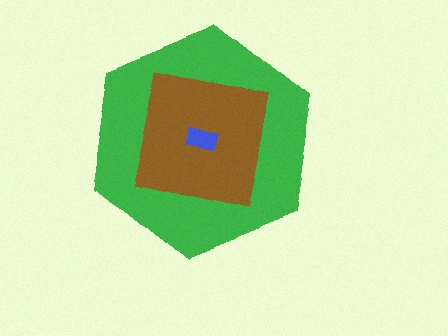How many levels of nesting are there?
3.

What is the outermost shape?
The green hexagon.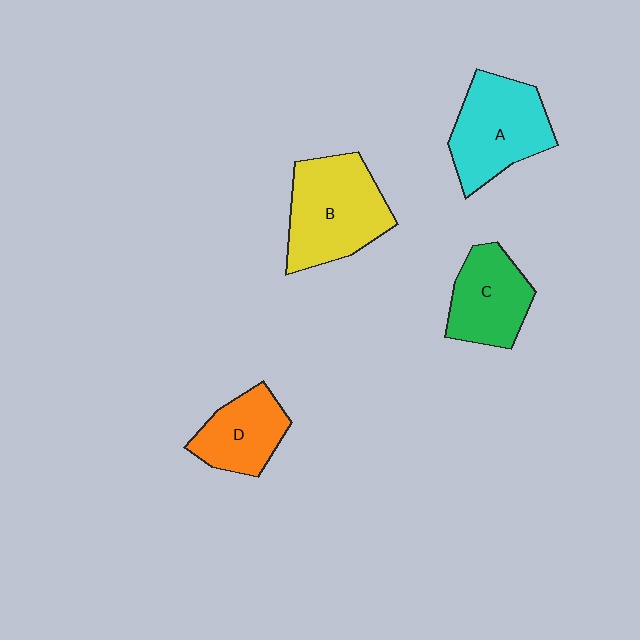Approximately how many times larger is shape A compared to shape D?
Approximately 1.4 times.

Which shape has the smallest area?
Shape D (orange).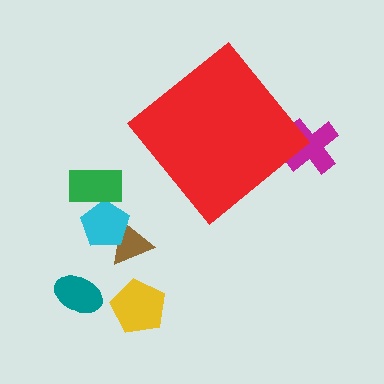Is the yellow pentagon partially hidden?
No, the yellow pentagon is fully visible.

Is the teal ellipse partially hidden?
No, the teal ellipse is fully visible.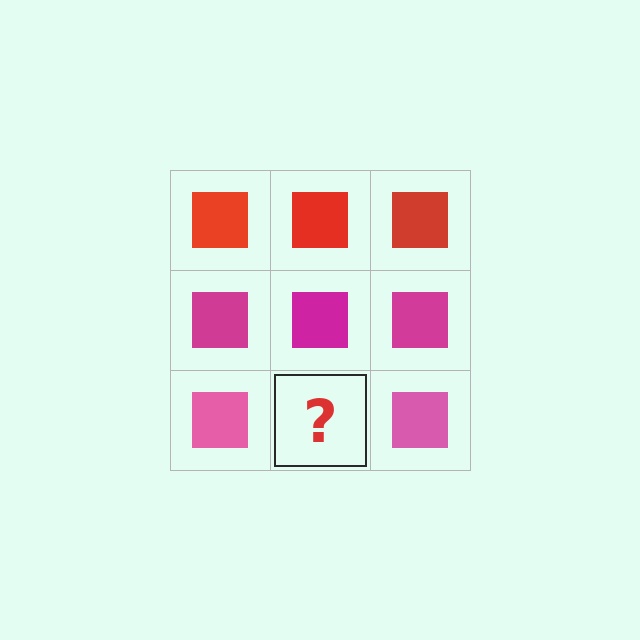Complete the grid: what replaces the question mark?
The question mark should be replaced with a pink square.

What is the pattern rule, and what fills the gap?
The rule is that each row has a consistent color. The gap should be filled with a pink square.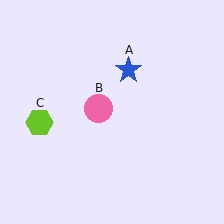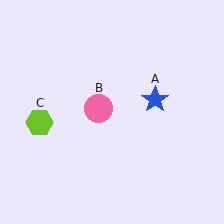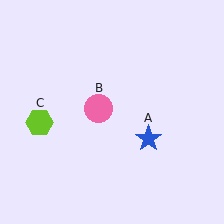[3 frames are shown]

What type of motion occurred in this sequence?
The blue star (object A) rotated clockwise around the center of the scene.